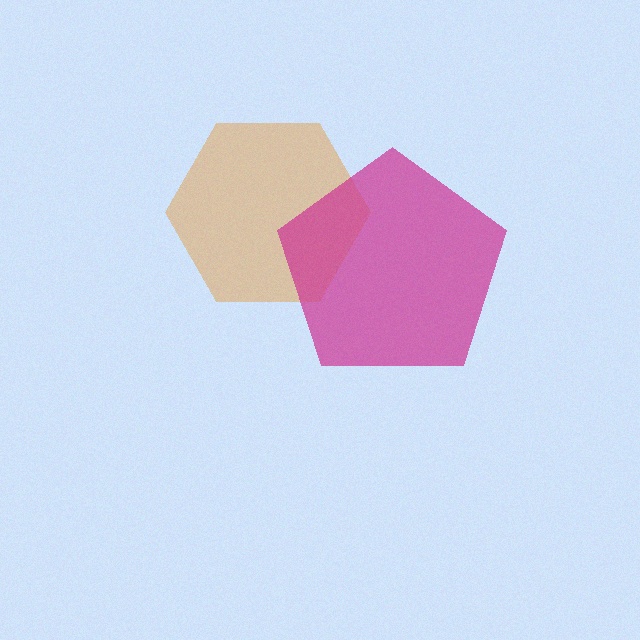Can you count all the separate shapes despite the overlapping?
Yes, there are 2 separate shapes.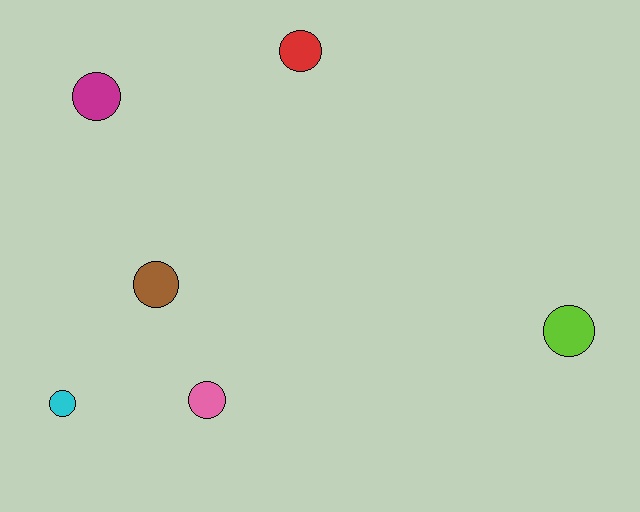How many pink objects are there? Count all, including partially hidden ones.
There is 1 pink object.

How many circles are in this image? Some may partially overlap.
There are 6 circles.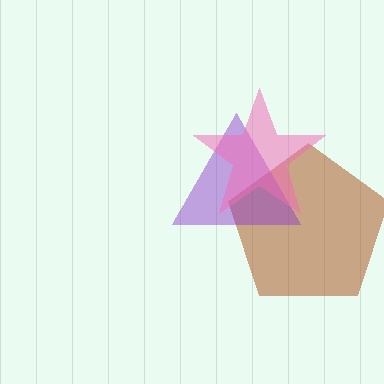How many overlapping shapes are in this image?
There are 3 overlapping shapes in the image.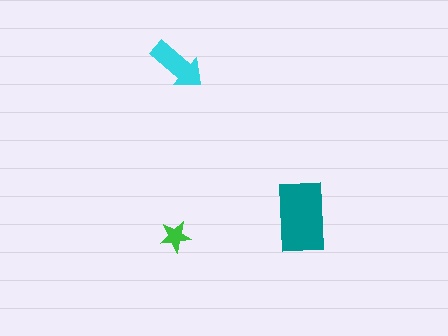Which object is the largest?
The teal rectangle.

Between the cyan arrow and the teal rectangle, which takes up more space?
The teal rectangle.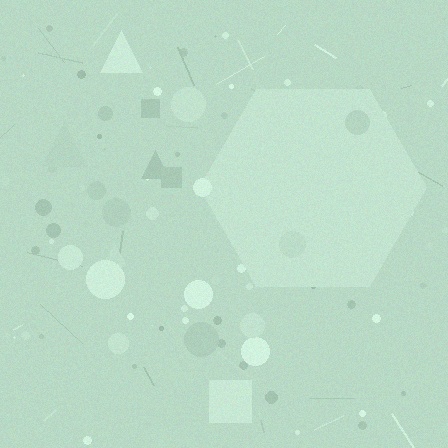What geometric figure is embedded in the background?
A hexagon is embedded in the background.